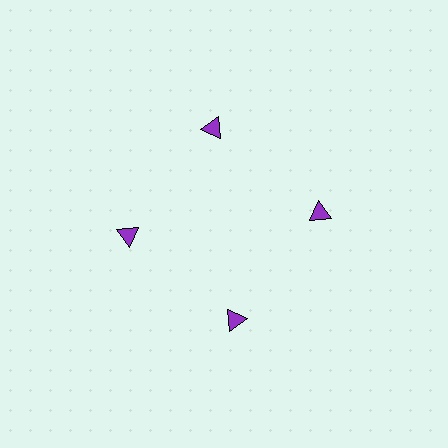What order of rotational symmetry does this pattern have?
This pattern has 4-fold rotational symmetry.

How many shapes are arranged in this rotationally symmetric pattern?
There are 4 shapes, arranged in 4 groups of 1.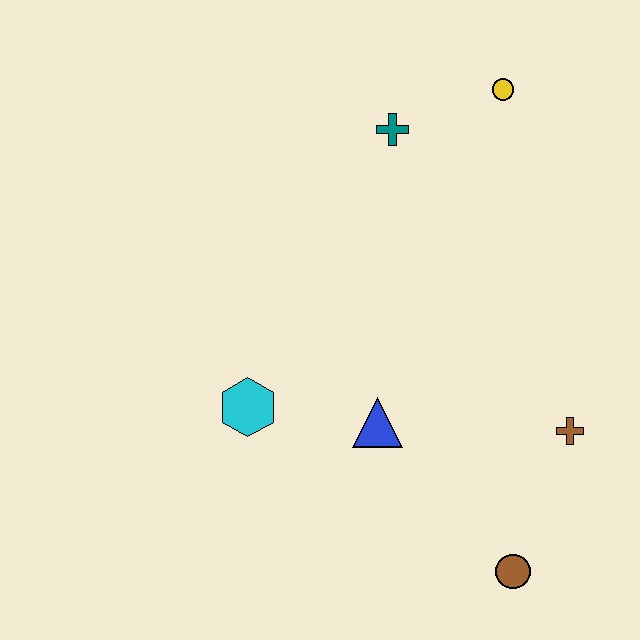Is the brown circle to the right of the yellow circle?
Yes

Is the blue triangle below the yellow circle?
Yes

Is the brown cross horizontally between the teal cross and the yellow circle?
No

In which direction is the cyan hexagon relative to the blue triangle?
The cyan hexagon is to the left of the blue triangle.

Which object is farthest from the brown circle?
The yellow circle is farthest from the brown circle.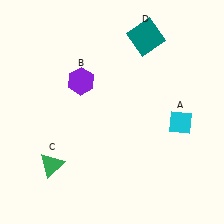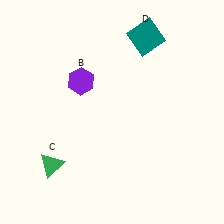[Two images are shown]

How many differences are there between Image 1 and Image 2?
There is 1 difference between the two images.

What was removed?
The cyan diamond (A) was removed in Image 2.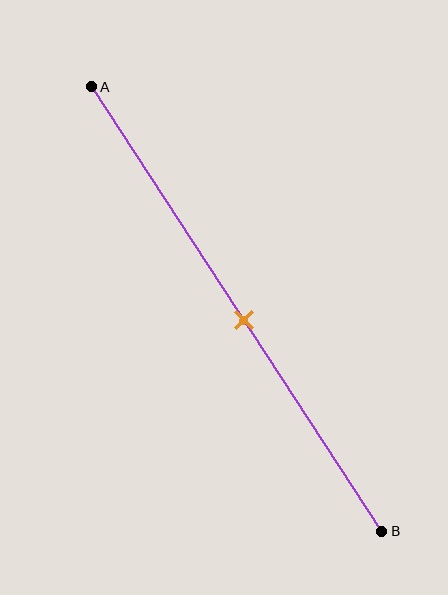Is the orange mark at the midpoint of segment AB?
Yes, the mark is approximately at the midpoint.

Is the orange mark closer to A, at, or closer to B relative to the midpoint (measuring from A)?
The orange mark is approximately at the midpoint of segment AB.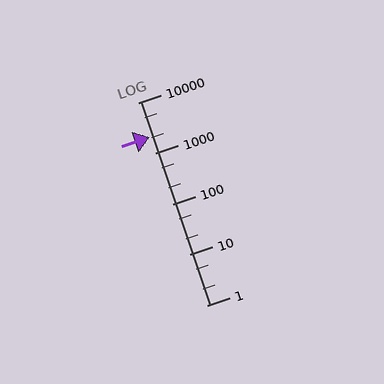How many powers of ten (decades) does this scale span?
The scale spans 4 decades, from 1 to 10000.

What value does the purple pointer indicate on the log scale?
The pointer indicates approximately 2100.